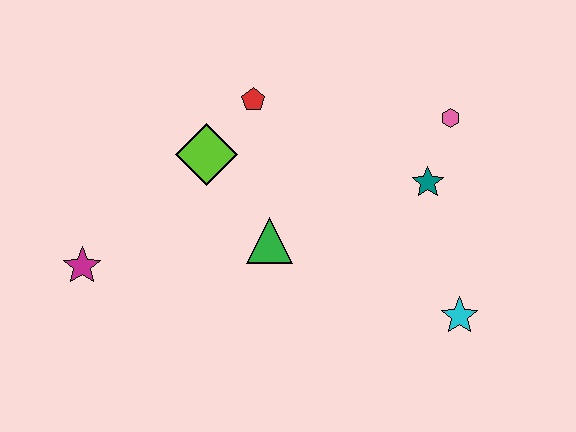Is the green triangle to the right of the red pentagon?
Yes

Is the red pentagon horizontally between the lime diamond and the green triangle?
Yes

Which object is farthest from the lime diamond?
The cyan star is farthest from the lime diamond.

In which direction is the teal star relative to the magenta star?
The teal star is to the right of the magenta star.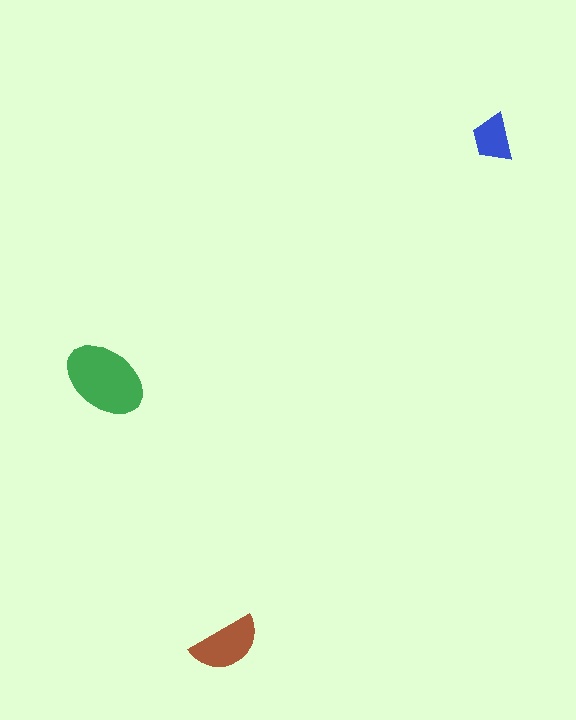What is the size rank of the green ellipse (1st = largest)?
1st.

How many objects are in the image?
There are 3 objects in the image.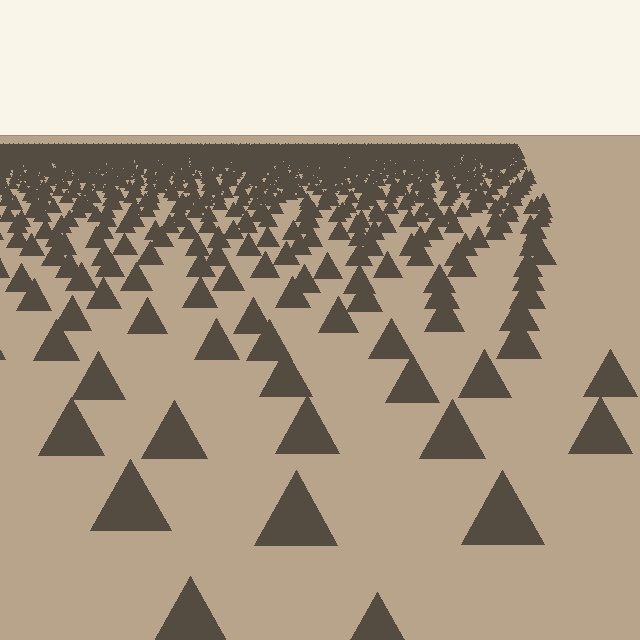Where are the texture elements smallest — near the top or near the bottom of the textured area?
Near the top.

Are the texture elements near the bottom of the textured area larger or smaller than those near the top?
Larger. Near the bottom, elements are closer to the viewer and appear at a bigger on-screen size.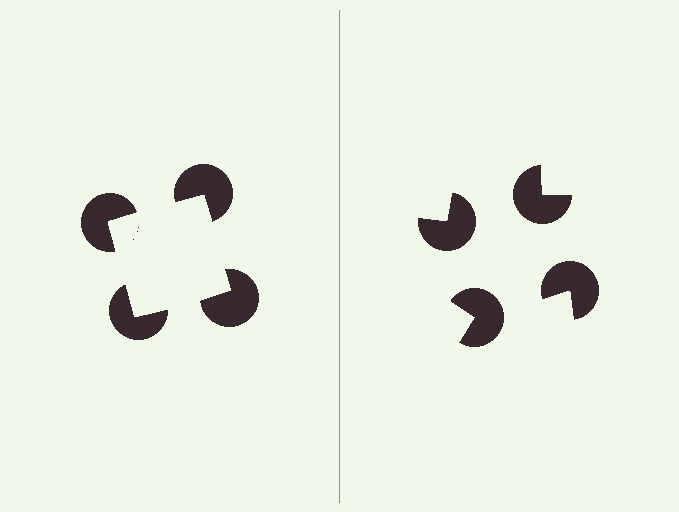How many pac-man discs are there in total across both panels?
8 — 4 on each side.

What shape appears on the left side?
An illusory square.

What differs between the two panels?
The pac-man discs are positioned identically on both sides; only the wedge orientations differ. On the left they align to a square; on the right they are misaligned.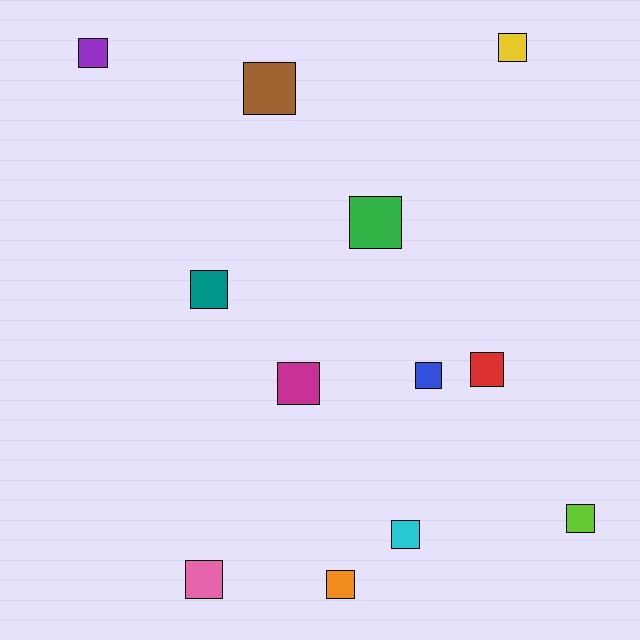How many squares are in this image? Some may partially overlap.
There are 12 squares.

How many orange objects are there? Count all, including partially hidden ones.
There is 1 orange object.